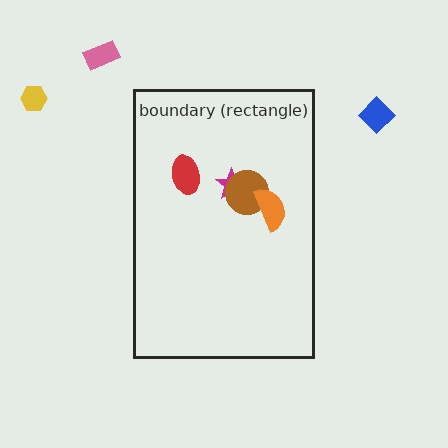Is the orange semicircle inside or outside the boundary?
Inside.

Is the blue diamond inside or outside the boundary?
Outside.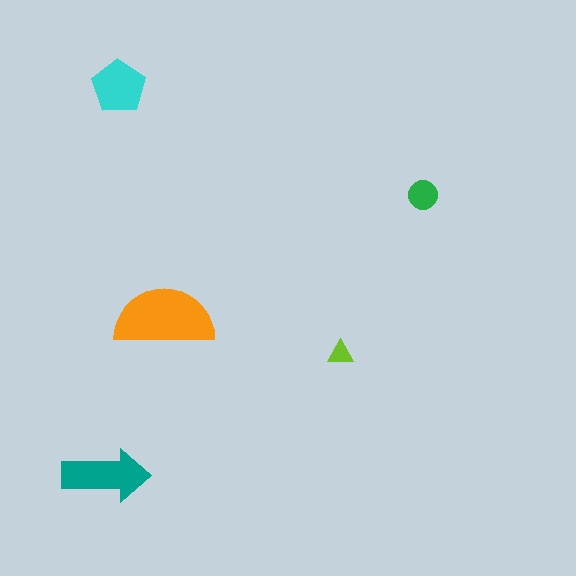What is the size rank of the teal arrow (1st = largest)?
2nd.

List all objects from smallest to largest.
The lime triangle, the green circle, the cyan pentagon, the teal arrow, the orange semicircle.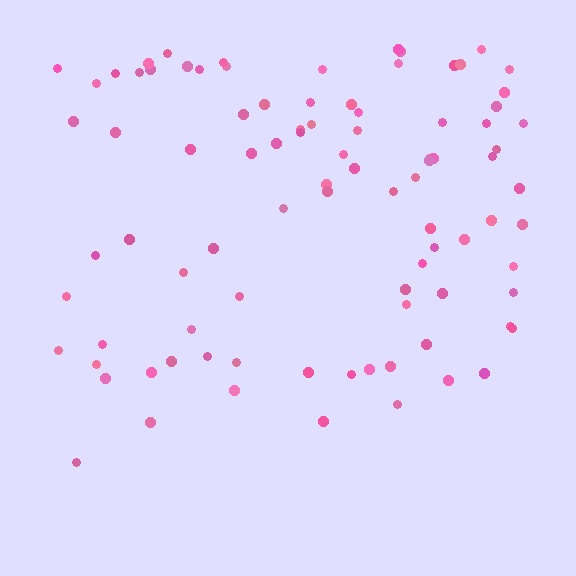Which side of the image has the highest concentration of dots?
The top.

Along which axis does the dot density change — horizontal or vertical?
Vertical.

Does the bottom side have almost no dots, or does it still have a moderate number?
Still a moderate number, just noticeably fewer than the top.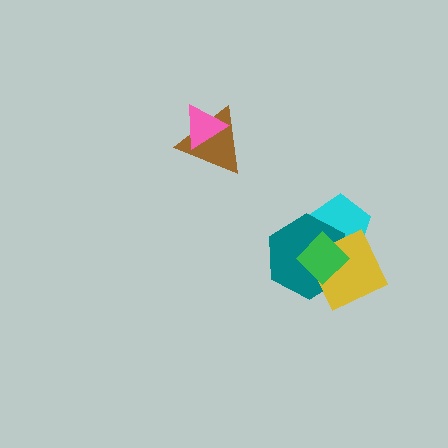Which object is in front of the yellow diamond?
The green diamond is in front of the yellow diamond.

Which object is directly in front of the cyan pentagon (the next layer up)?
The teal hexagon is directly in front of the cyan pentagon.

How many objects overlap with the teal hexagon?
3 objects overlap with the teal hexagon.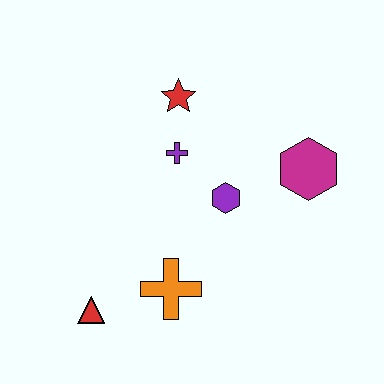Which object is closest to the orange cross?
The red triangle is closest to the orange cross.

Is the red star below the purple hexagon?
No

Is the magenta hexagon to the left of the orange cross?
No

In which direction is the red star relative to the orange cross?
The red star is above the orange cross.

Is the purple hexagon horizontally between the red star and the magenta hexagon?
Yes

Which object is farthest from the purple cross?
The red triangle is farthest from the purple cross.